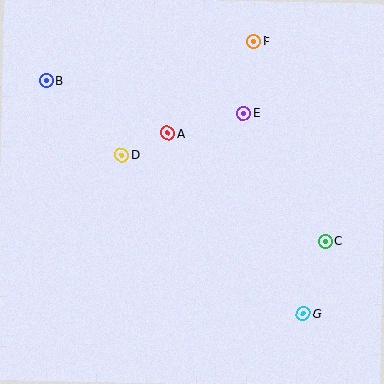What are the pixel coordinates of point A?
Point A is at (168, 133).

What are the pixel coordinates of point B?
Point B is at (47, 81).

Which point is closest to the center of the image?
Point A at (168, 133) is closest to the center.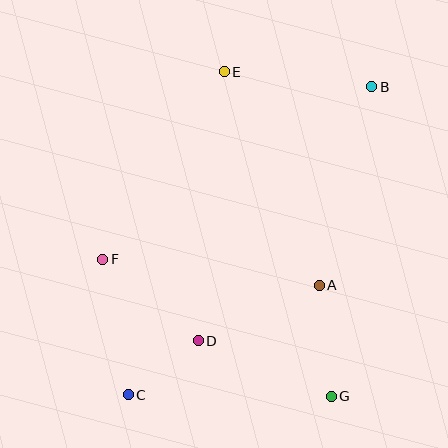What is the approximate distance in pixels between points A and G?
The distance between A and G is approximately 112 pixels.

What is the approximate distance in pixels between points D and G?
The distance between D and G is approximately 144 pixels.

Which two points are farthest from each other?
Points B and C are farthest from each other.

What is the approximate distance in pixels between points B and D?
The distance between B and D is approximately 308 pixels.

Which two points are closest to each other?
Points C and D are closest to each other.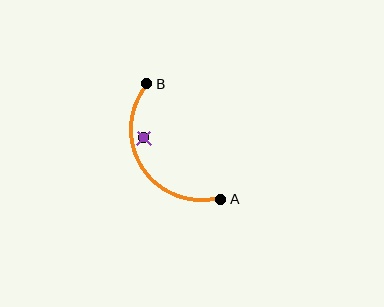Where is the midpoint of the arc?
The arc midpoint is the point on the curve farthest from the straight line joining A and B. It sits to the left of that line.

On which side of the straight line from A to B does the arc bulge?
The arc bulges to the left of the straight line connecting A and B.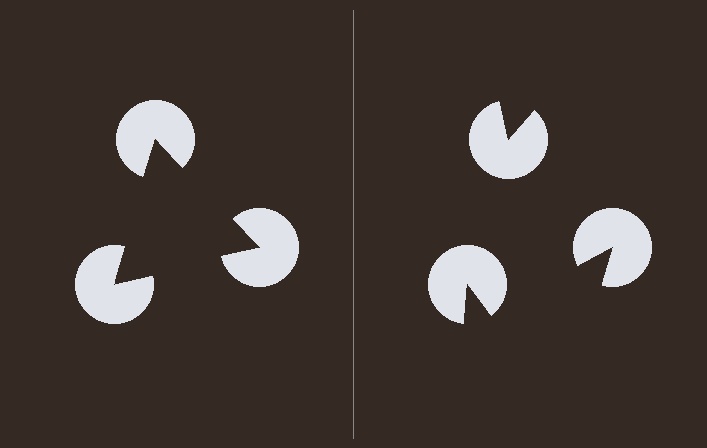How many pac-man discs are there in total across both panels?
6 — 3 on each side.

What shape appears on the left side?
An illusory triangle.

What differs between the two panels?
The pac-man discs are positioned identically on both sides; only the wedge orientations differ. On the left they align to a triangle; on the right they are misaligned.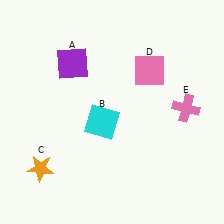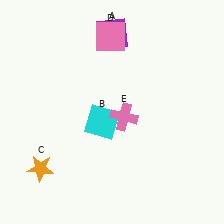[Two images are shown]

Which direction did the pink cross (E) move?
The pink cross (E) moved left.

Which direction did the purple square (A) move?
The purple square (A) moved right.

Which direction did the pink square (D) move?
The pink square (D) moved left.